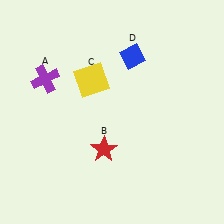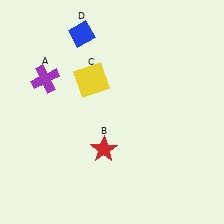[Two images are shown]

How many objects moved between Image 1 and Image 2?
1 object moved between the two images.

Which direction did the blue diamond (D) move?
The blue diamond (D) moved left.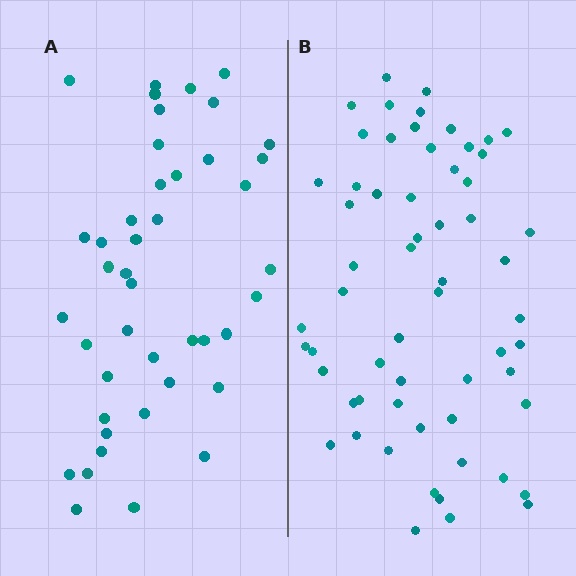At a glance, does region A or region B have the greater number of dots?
Region B (the right region) has more dots.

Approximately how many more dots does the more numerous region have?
Region B has approximately 15 more dots than region A.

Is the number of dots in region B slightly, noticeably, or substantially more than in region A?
Region B has noticeably more, but not dramatically so. The ratio is roughly 1.4 to 1.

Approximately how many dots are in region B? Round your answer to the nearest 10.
About 60 dots.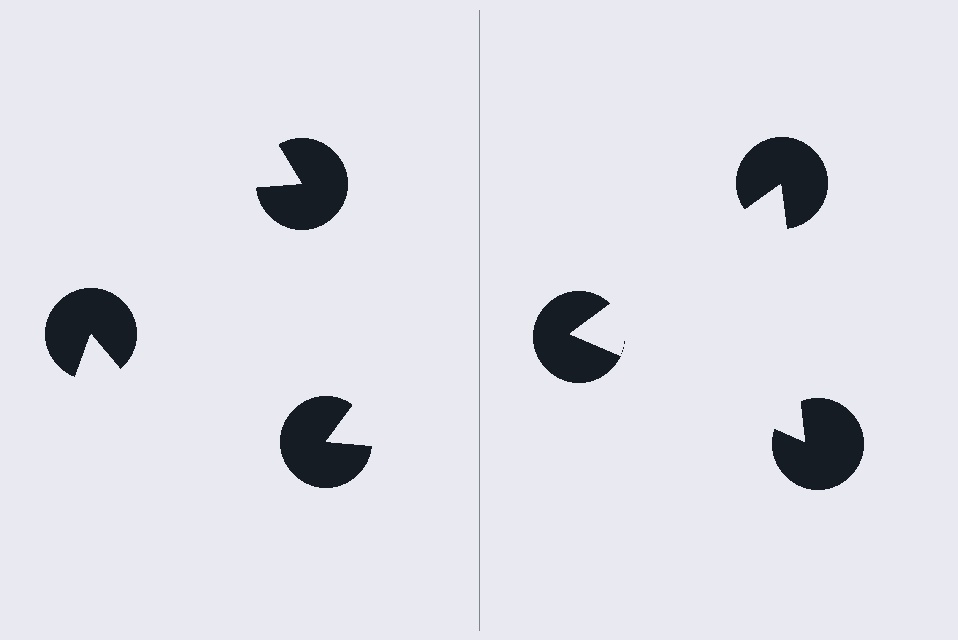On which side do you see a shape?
An illusory triangle appears on the right side. On the left side the wedge cuts are rotated, so no coherent shape forms.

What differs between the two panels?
The pac-man discs are positioned identically on both sides; only the wedge orientations differ. On the right they align to a triangle; on the left they are misaligned.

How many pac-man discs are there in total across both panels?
6 — 3 on each side.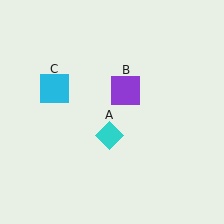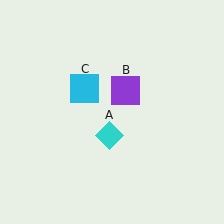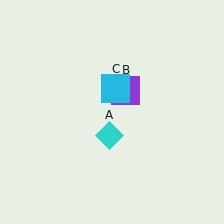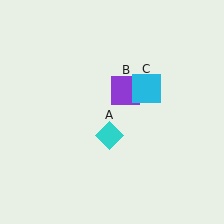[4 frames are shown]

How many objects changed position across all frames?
1 object changed position: cyan square (object C).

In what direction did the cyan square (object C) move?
The cyan square (object C) moved right.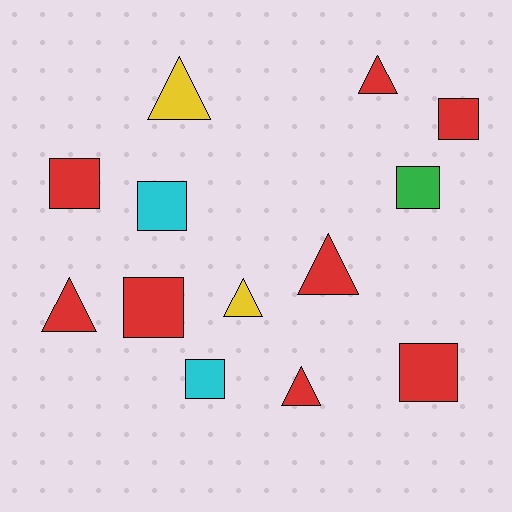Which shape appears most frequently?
Square, with 7 objects.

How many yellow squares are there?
There are no yellow squares.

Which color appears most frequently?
Red, with 8 objects.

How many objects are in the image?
There are 13 objects.